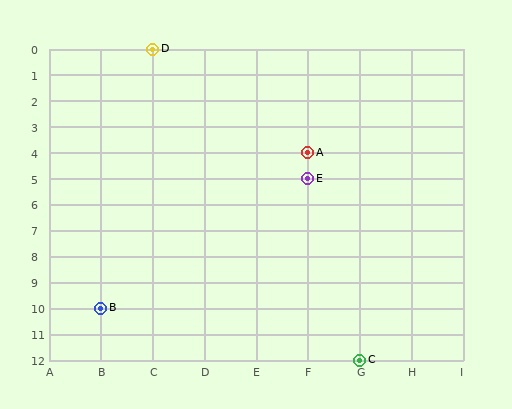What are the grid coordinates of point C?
Point C is at grid coordinates (G, 12).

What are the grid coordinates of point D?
Point D is at grid coordinates (C, 0).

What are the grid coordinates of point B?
Point B is at grid coordinates (B, 10).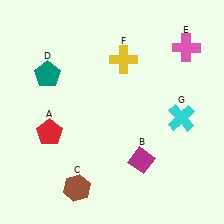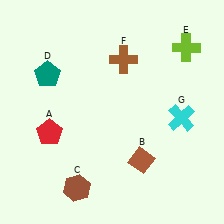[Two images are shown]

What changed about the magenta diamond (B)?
In Image 1, B is magenta. In Image 2, it changed to brown.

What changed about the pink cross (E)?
In Image 1, E is pink. In Image 2, it changed to lime.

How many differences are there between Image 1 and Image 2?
There are 3 differences between the two images.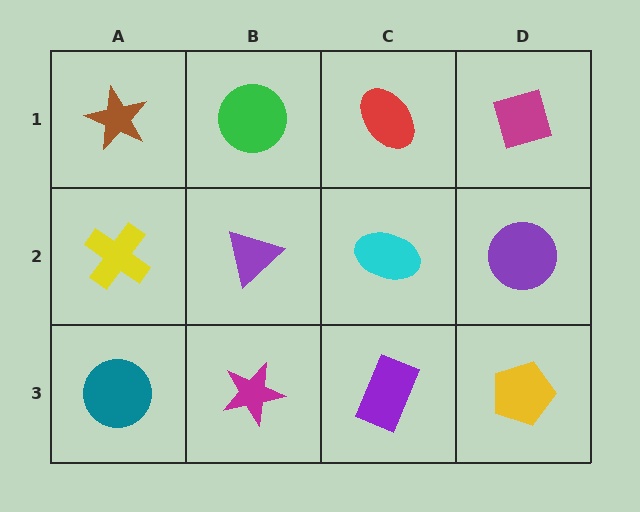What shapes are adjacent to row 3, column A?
A yellow cross (row 2, column A), a magenta star (row 3, column B).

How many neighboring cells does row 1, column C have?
3.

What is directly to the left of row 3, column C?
A magenta star.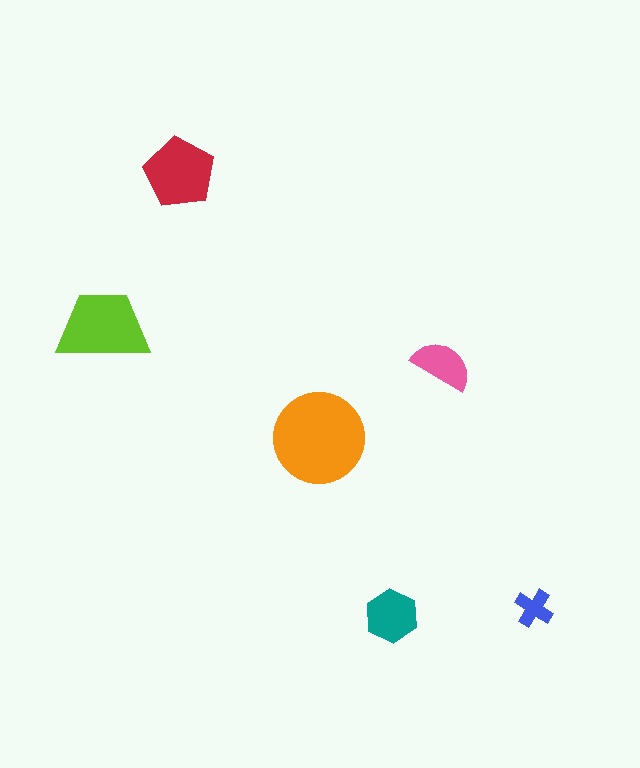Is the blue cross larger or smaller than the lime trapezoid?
Smaller.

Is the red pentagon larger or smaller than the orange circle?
Smaller.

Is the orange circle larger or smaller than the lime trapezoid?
Larger.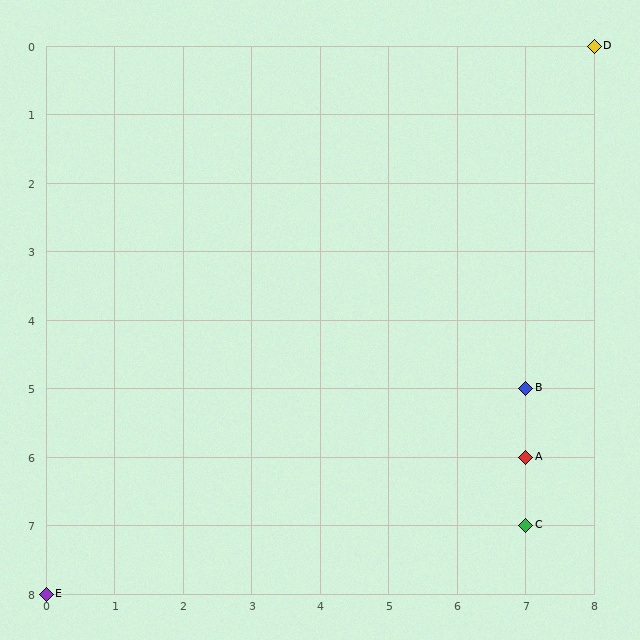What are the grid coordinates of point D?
Point D is at grid coordinates (8, 0).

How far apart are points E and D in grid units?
Points E and D are 8 columns and 8 rows apart (about 11.3 grid units diagonally).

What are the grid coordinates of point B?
Point B is at grid coordinates (7, 5).